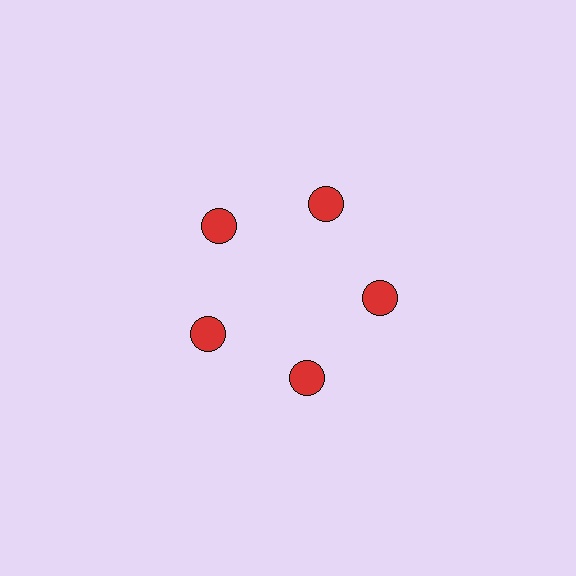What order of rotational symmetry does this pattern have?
This pattern has 5-fold rotational symmetry.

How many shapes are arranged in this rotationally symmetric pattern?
There are 5 shapes, arranged in 5 groups of 1.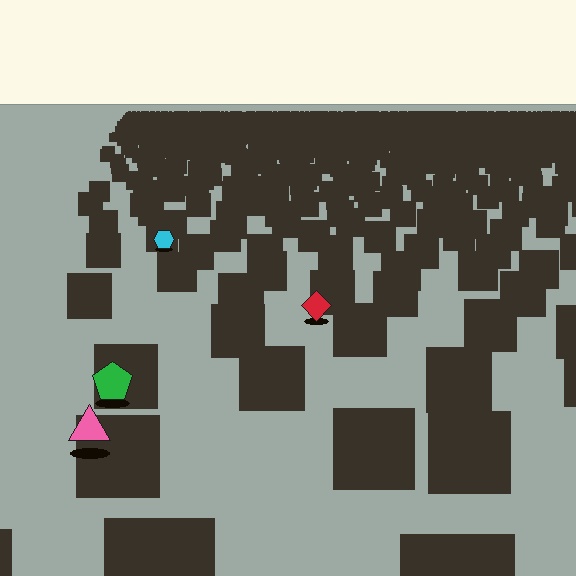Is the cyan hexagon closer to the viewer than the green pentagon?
No. The green pentagon is closer — you can tell from the texture gradient: the ground texture is coarser near it.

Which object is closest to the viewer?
The pink triangle is closest. The texture marks near it are larger and more spread out.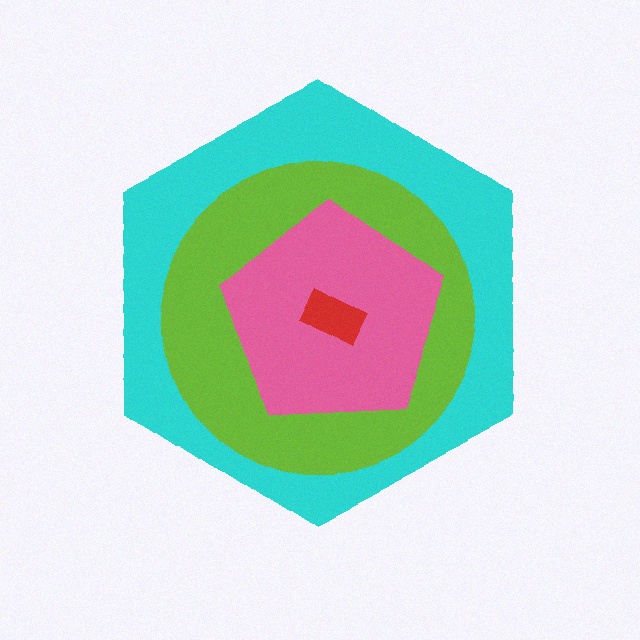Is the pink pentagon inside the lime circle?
Yes.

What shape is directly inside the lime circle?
The pink pentagon.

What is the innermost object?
The red rectangle.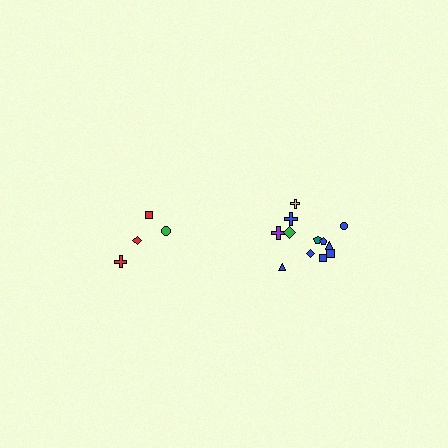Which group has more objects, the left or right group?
The right group.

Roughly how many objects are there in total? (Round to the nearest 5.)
Roughly 15 objects in total.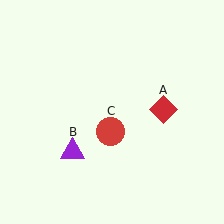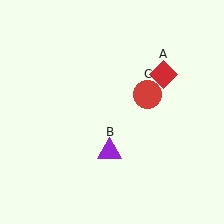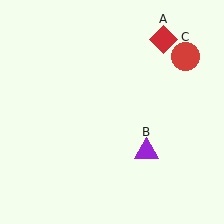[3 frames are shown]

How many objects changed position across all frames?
3 objects changed position: red diamond (object A), purple triangle (object B), red circle (object C).